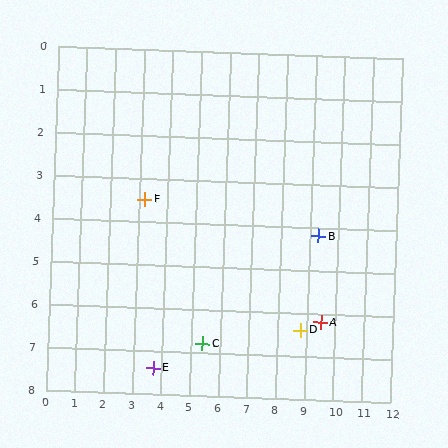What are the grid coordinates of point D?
Point D is at approximately (8.8, 6.4).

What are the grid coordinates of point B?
Point B is at approximately (9.3, 4.2).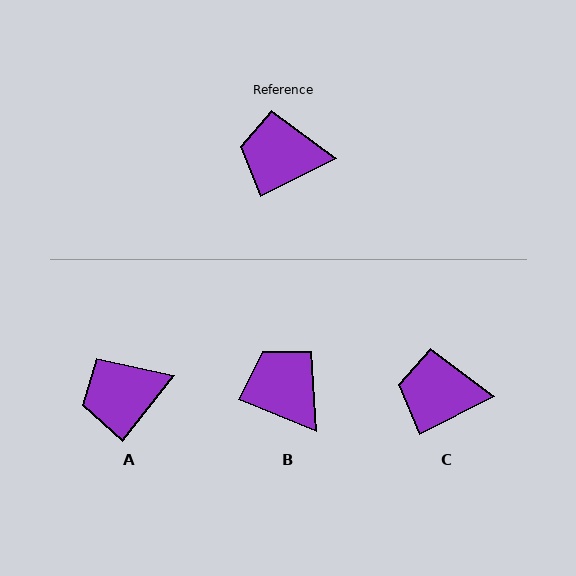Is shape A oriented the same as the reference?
No, it is off by about 25 degrees.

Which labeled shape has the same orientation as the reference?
C.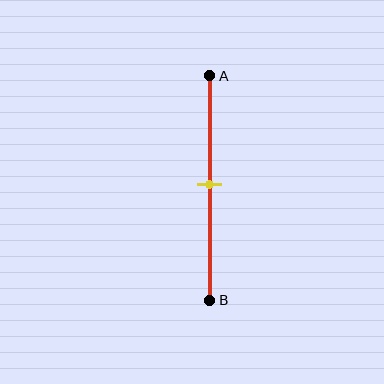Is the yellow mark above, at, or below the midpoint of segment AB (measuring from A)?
The yellow mark is approximately at the midpoint of segment AB.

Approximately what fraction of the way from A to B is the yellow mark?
The yellow mark is approximately 50% of the way from A to B.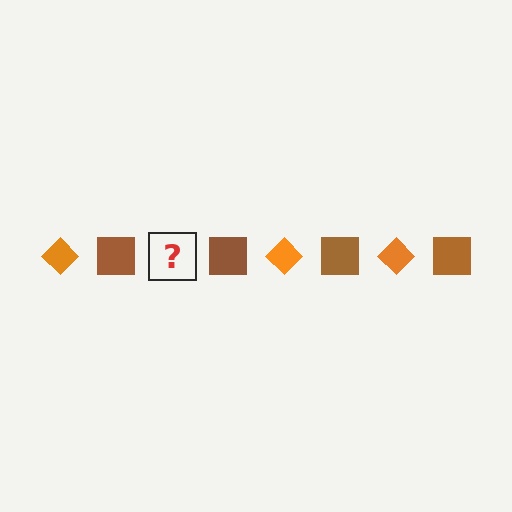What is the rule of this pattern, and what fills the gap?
The rule is that the pattern alternates between orange diamond and brown square. The gap should be filled with an orange diamond.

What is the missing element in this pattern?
The missing element is an orange diamond.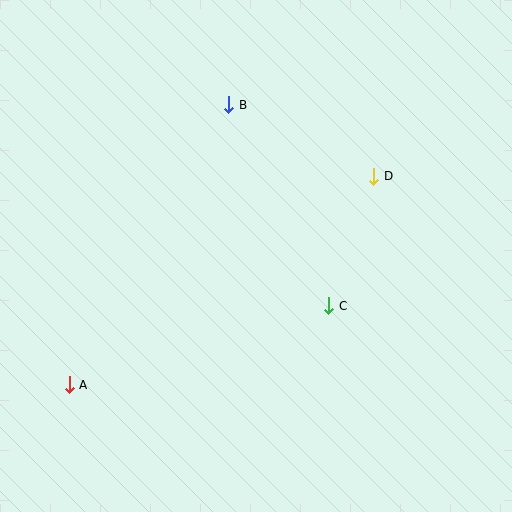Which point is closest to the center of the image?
Point C at (329, 306) is closest to the center.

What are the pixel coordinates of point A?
Point A is at (69, 385).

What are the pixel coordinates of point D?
Point D is at (374, 176).